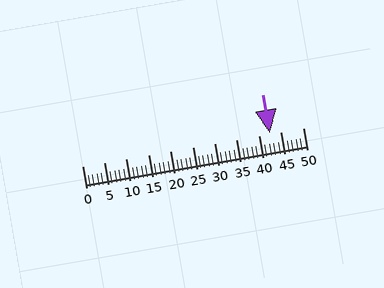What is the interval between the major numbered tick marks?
The major tick marks are spaced 5 units apart.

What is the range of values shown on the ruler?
The ruler shows values from 0 to 50.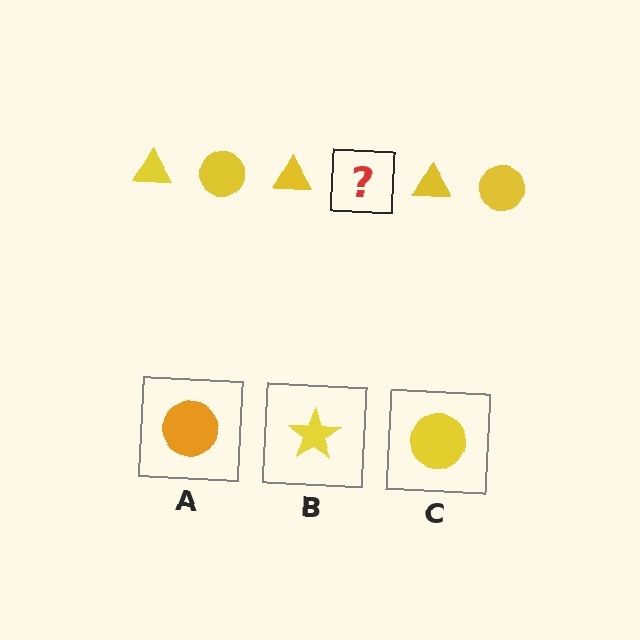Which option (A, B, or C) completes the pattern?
C.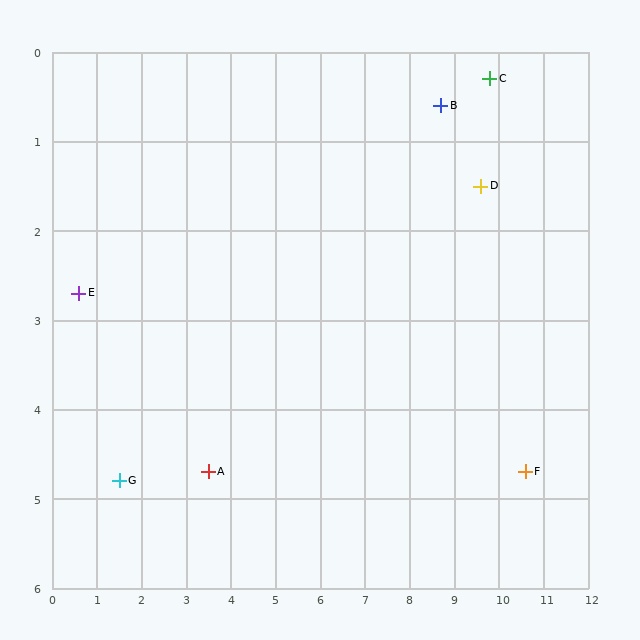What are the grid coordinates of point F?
Point F is at approximately (10.6, 4.7).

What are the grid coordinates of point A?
Point A is at approximately (3.5, 4.7).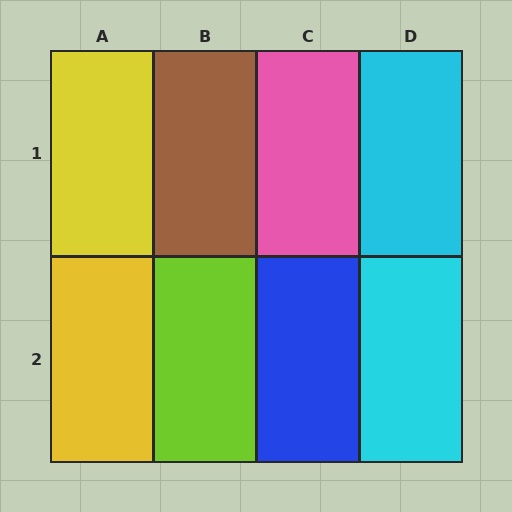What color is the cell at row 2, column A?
Yellow.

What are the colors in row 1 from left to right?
Yellow, brown, pink, cyan.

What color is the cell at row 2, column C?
Blue.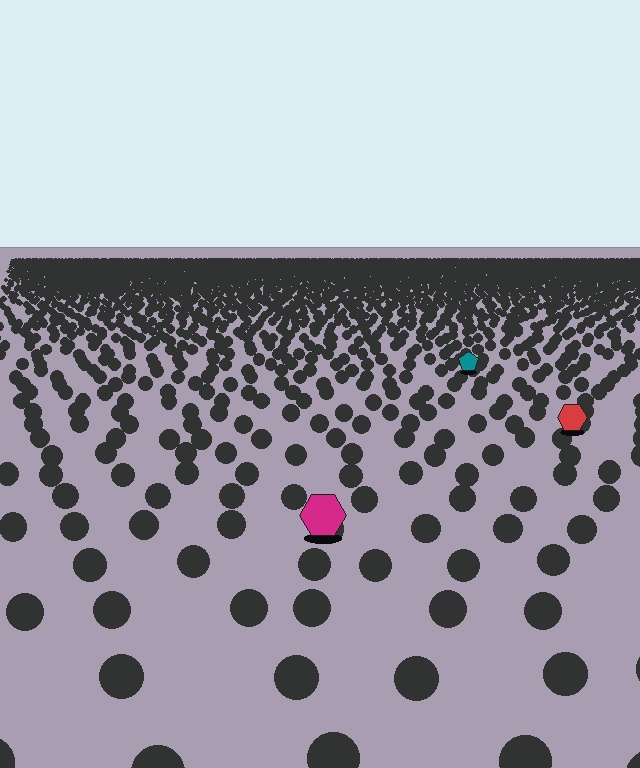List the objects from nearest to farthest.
From nearest to farthest: the magenta hexagon, the red hexagon, the teal pentagon.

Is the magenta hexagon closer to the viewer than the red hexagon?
Yes. The magenta hexagon is closer — you can tell from the texture gradient: the ground texture is coarser near it.